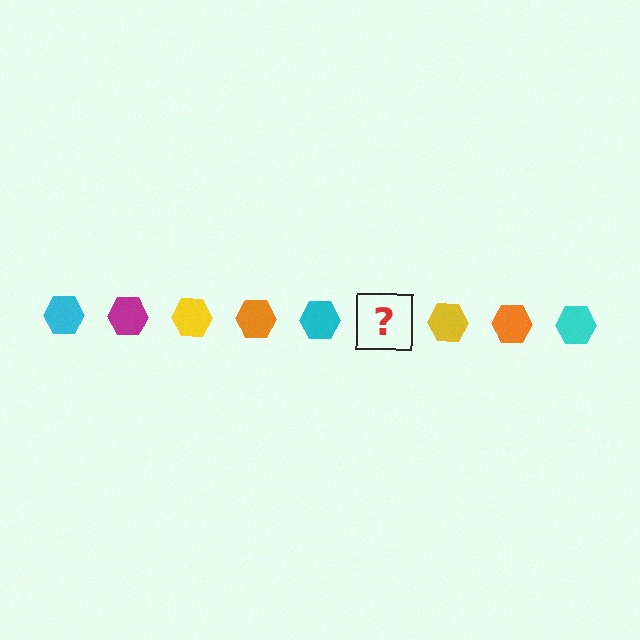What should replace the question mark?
The question mark should be replaced with a magenta hexagon.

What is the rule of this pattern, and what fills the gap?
The rule is that the pattern cycles through cyan, magenta, yellow, orange hexagons. The gap should be filled with a magenta hexagon.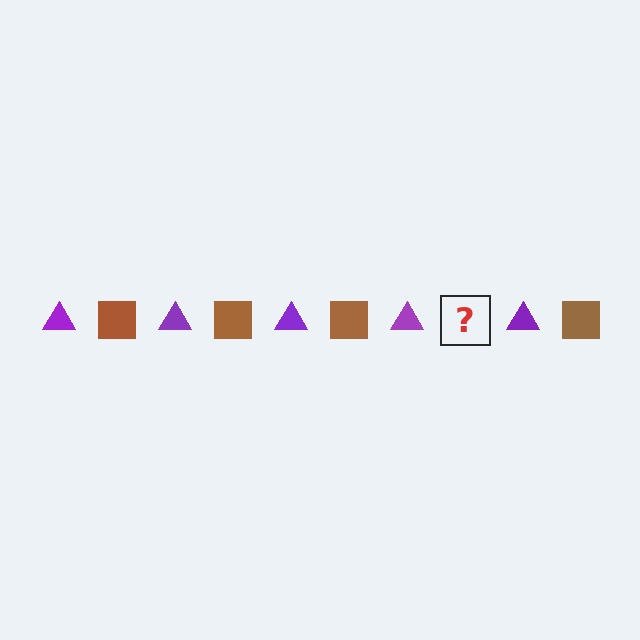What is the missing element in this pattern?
The missing element is a brown square.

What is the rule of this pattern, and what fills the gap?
The rule is that the pattern alternates between purple triangle and brown square. The gap should be filled with a brown square.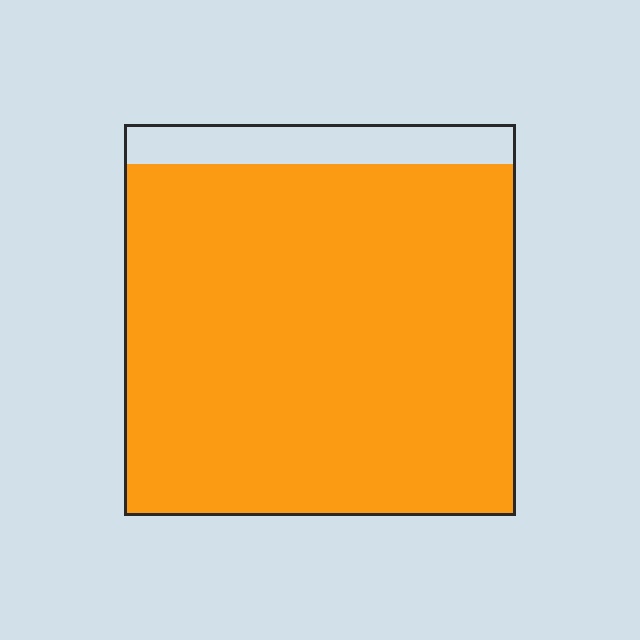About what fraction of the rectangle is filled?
About nine tenths (9/10).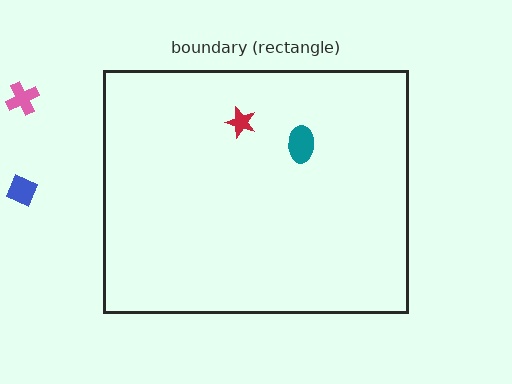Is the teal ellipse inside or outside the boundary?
Inside.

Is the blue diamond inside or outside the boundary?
Outside.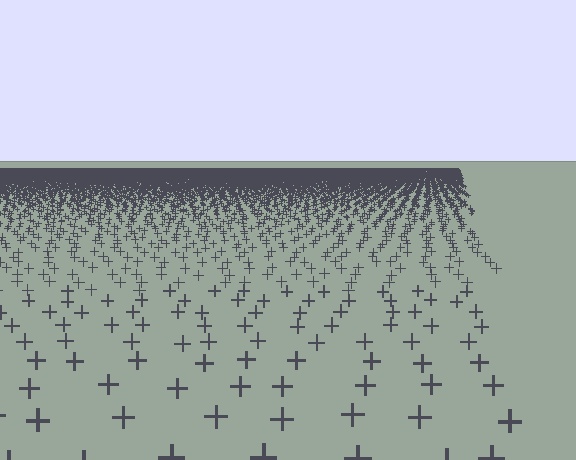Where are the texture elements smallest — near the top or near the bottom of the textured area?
Near the top.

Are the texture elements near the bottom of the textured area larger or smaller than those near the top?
Larger. Near the bottom, elements are closer to the viewer and appear at a bigger on-screen size.